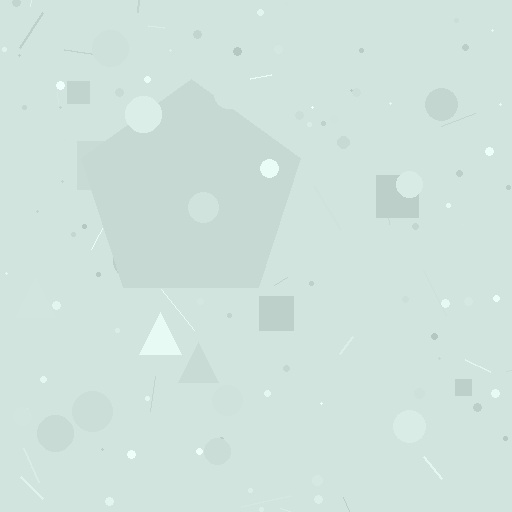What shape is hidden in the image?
A pentagon is hidden in the image.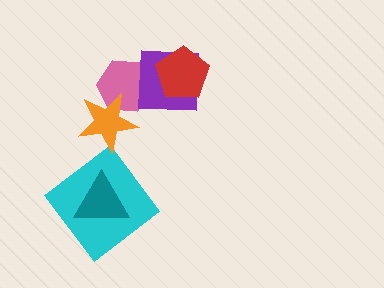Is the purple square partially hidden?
Yes, it is partially covered by another shape.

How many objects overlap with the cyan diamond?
1 object overlaps with the cyan diamond.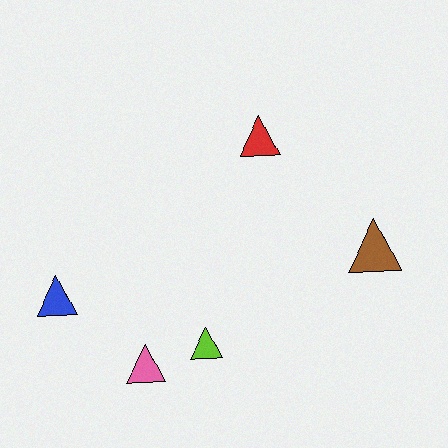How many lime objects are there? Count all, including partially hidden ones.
There is 1 lime object.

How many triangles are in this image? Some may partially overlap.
There are 5 triangles.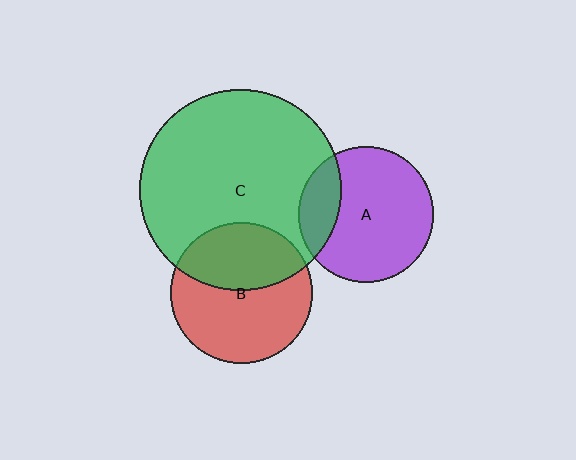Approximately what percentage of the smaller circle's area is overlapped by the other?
Approximately 20%.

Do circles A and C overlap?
Yes.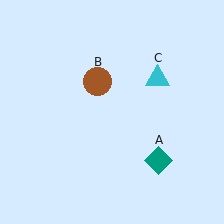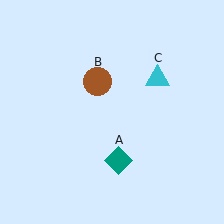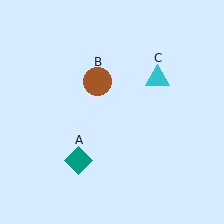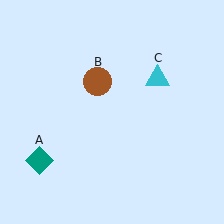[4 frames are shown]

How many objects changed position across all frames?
1 object changed position: teal diamond (object A).